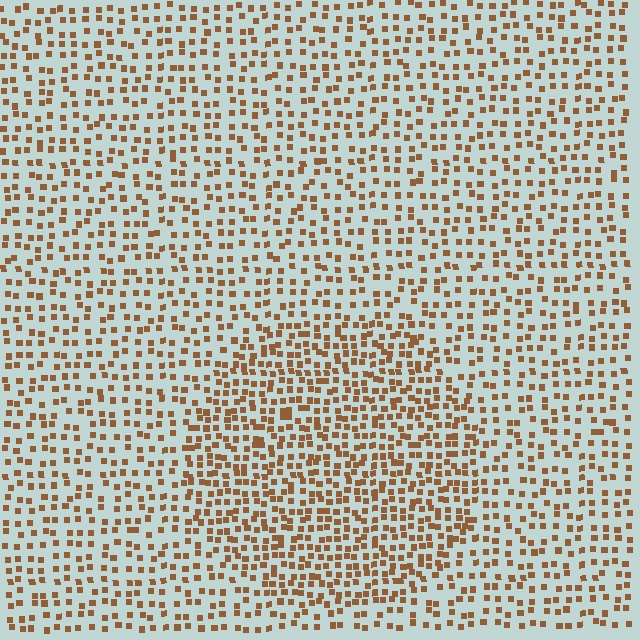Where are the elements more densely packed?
The elements are more densely packed inside the circle boundary.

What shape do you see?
I see a circle.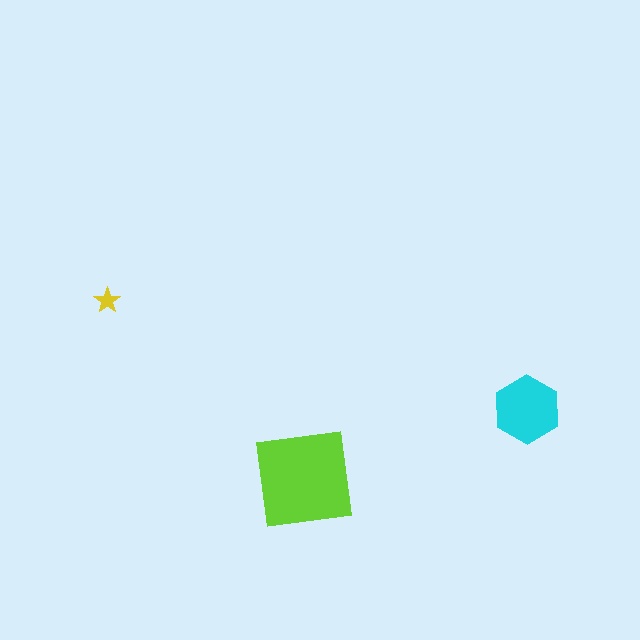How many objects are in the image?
There are 3 objects in the image.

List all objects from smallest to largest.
The yellow star, the cyan hexagon, the lime square.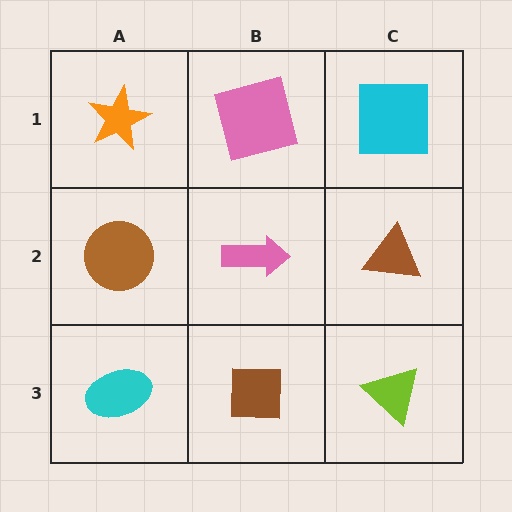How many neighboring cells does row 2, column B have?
4.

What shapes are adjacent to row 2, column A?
An orange star (row 1, column A), a cyan ellipse (row 3, column A), a pink arrow (row 2, column B).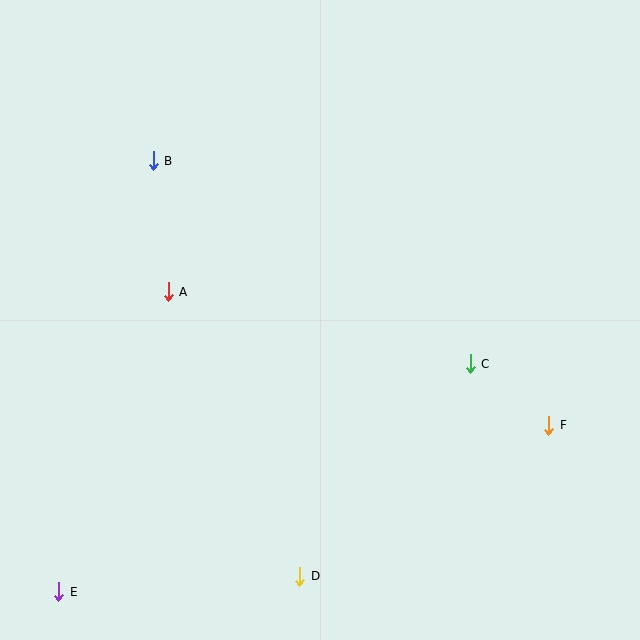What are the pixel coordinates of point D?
Point D is at (300, 576).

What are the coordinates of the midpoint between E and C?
The midpoint between E and C is at (264, 478).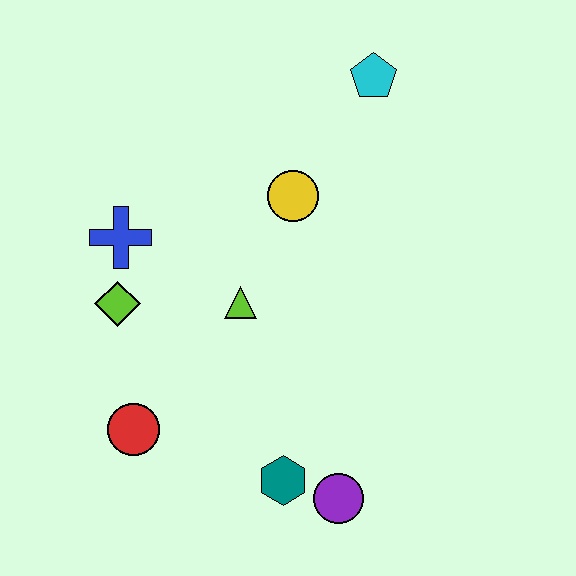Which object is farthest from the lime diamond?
The cyan pentagon is farthest from the lime diamond.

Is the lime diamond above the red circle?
Yes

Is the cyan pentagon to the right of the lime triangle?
Yes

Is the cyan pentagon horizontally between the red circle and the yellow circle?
No